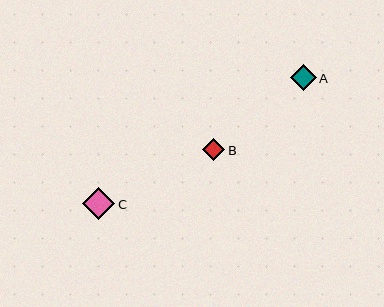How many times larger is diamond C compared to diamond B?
Diamond C is approximately 1.4 times the size of diamond B.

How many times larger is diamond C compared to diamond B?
Diamond C is approximately 1.4 times the size of diamond B.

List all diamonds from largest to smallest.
From largest to smallest: C, A, B.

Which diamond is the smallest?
Diamond B is the smallest with a size of approximately 22 pixels.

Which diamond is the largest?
Diamond C is the largest with a size of approximately 32 pixels.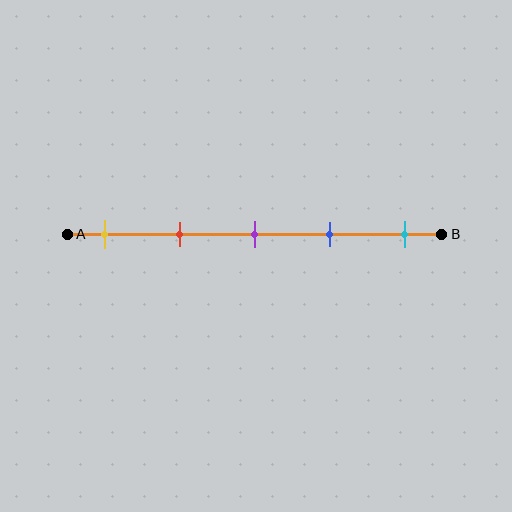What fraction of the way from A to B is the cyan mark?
The cyan mark is approximately 90% (0.9) of the way from A to B.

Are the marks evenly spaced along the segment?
Yes, the marks are approximately evenly spaced.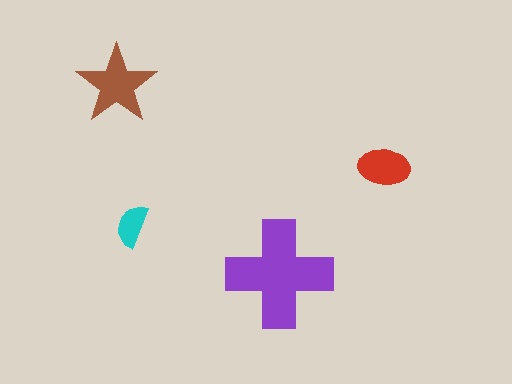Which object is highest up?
The brown star is topmost.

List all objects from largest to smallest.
The purple cross, the brown star, the red ellipse, the cyan semicircle.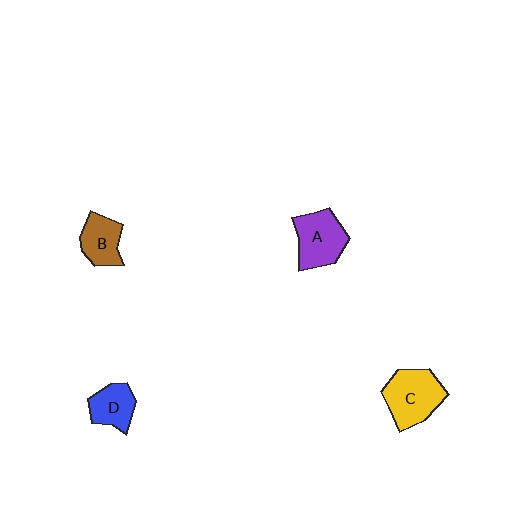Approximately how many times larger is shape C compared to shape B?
Approximately 1.5 times.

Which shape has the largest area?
Shape C (yellow).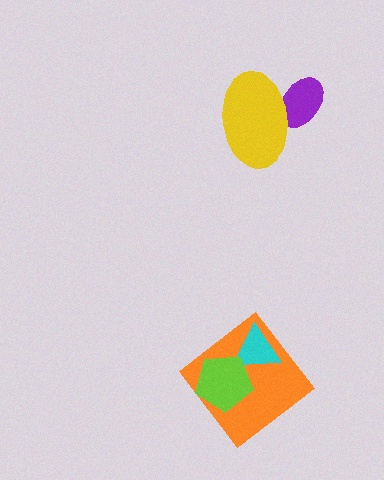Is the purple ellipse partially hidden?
Yes, it is partially covered by another shape.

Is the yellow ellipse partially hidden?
No, no other shape covers it.